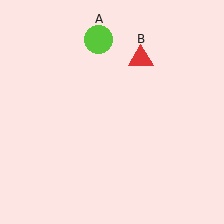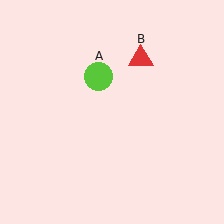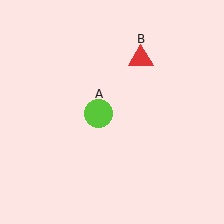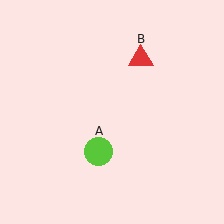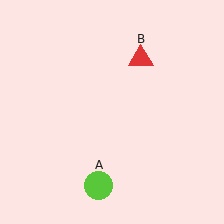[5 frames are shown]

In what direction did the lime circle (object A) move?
The lime circle (object A) moved down.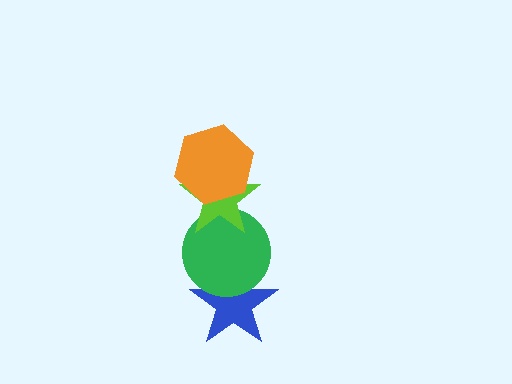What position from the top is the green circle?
The green circle is 3rd from the top.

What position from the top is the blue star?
The blue star is 4th from the top.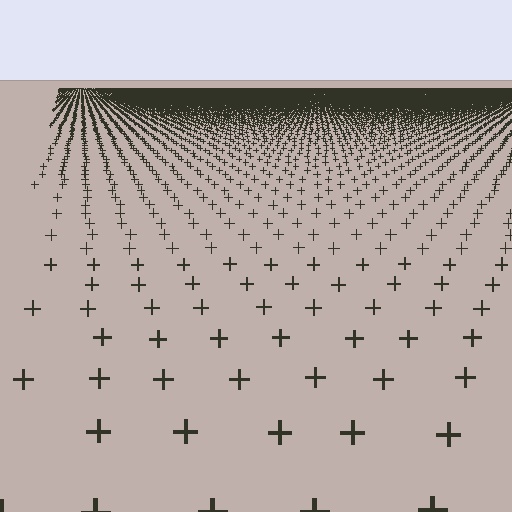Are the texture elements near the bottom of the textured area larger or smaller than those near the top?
Larger. Near the bottom, elements are closer to the viewer and appear at a bigger on-screen size.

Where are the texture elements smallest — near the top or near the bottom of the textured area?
Near the top.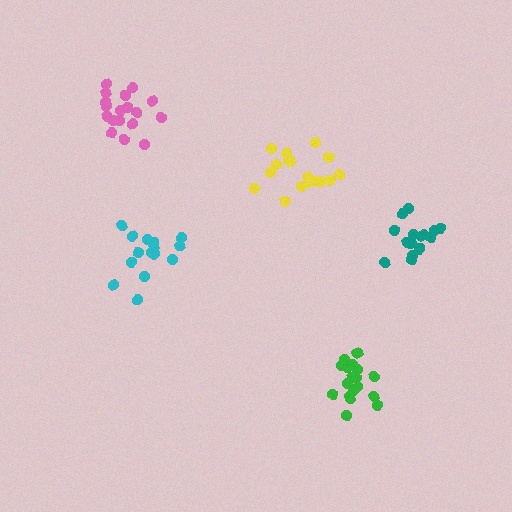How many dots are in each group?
Group 1: 17 dots, Group 2: 17 dots, Group 3: 15 dots, Group 4: 18 dots, Group 5: 18 dots (85 total).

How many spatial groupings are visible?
There are 5 spatial groupings.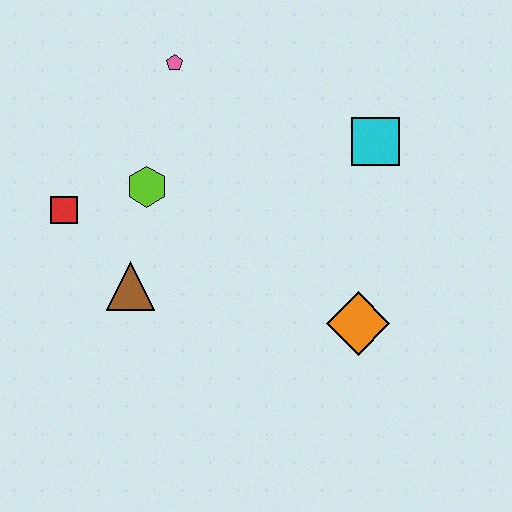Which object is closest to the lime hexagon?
The red square is closest to the lime hexagon.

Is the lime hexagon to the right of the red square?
Yes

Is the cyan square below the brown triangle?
No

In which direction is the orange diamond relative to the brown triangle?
The orange diamond is to the right of the brown triangle.